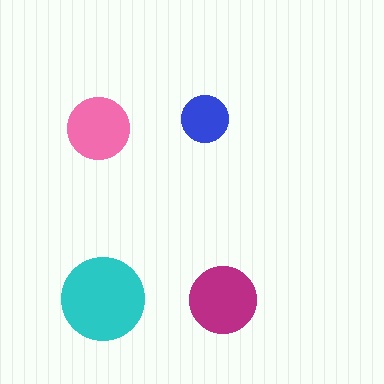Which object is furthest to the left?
The pink circle is leftmost.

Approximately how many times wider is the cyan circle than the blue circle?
About 2 times wider.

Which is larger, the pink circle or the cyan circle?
The cyan one.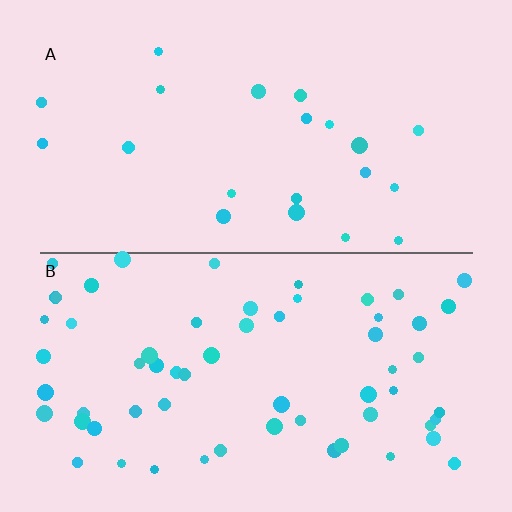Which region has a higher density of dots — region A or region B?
B (the bottom).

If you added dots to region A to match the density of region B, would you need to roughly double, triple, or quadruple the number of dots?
Approximately triple.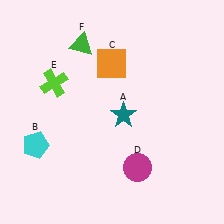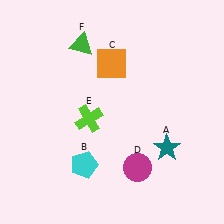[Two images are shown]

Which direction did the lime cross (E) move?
The lime cross (E) moved down.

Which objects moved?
The objects that moved are: the teal star (A), the cyan pentagon (B), the lime cross (E).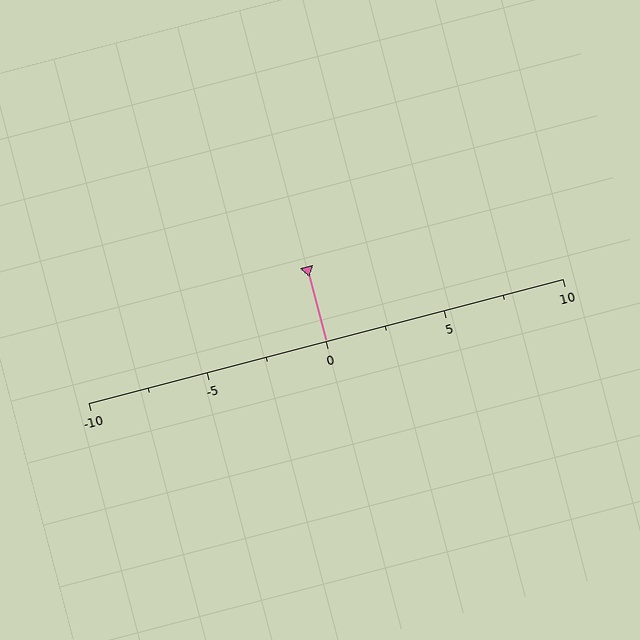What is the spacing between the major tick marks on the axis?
The major ticks are spaced 5 apart.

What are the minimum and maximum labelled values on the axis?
The axis runs from -10 to 10.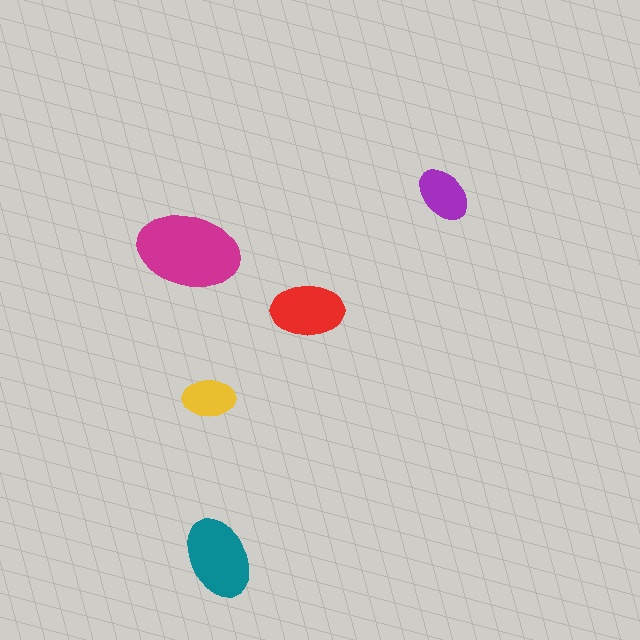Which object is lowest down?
The teal ellipse is bottommost.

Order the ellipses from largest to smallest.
the magenta one, the teal one, the red one, the purple one, the yellow one.